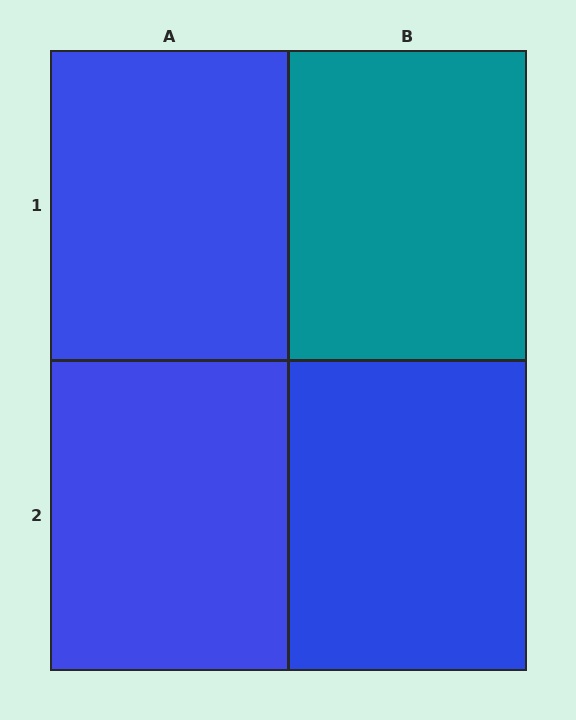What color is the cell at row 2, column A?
Blue.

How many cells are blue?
3 cells are blue.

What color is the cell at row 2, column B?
Blue.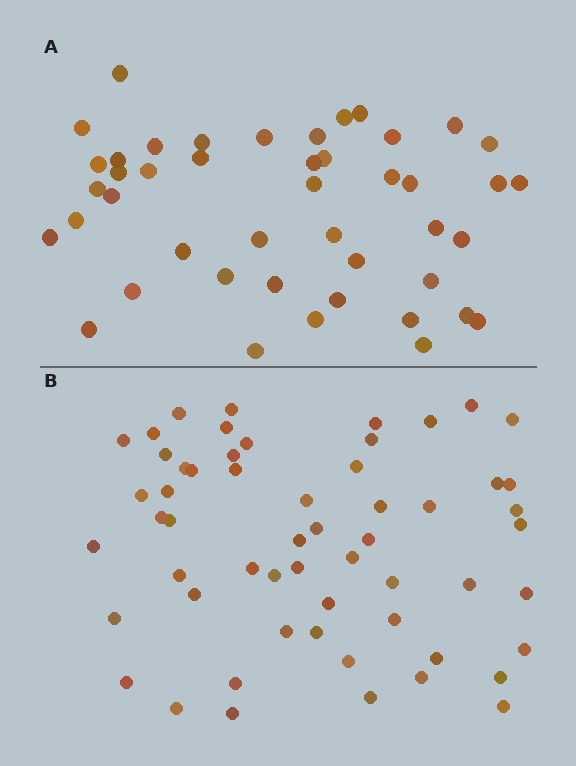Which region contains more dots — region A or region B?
Region B (the bottom region) has more dots.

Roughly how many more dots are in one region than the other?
Region B has roughly 12 or so more dots than region A.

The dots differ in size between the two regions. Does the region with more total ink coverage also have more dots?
No. Region A has more total ink coverage because its dots are larger, but region B actually contains more individual dots. Total area can be misleading — the number of items is what matters here.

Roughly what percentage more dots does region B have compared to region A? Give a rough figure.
About 25% more.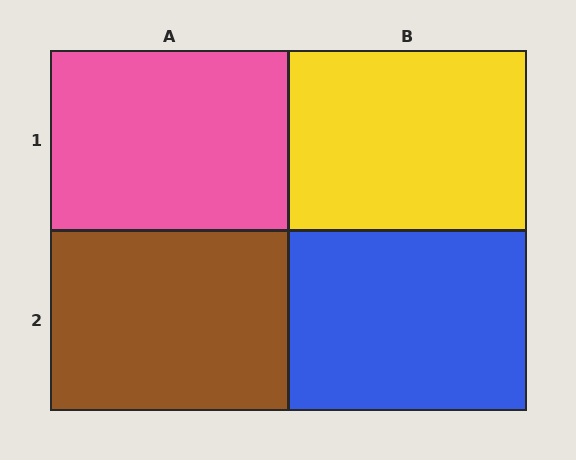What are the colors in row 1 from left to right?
Pink, yellow.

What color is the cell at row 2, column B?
Blue.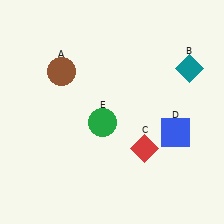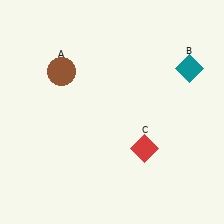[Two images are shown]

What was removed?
The green circle (E), the blue square (D) were removed in Image 2.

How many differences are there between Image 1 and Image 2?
There are 2 differences between the two images.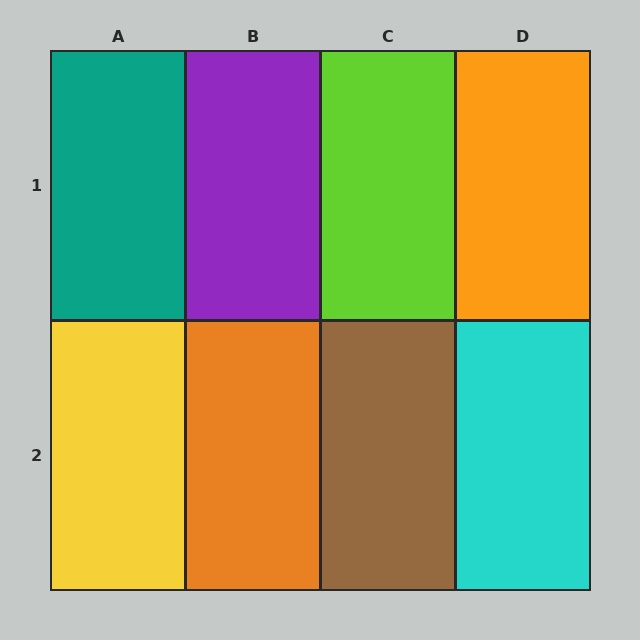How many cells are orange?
2 cells are orange.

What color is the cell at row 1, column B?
Purple.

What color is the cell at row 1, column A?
Teal.